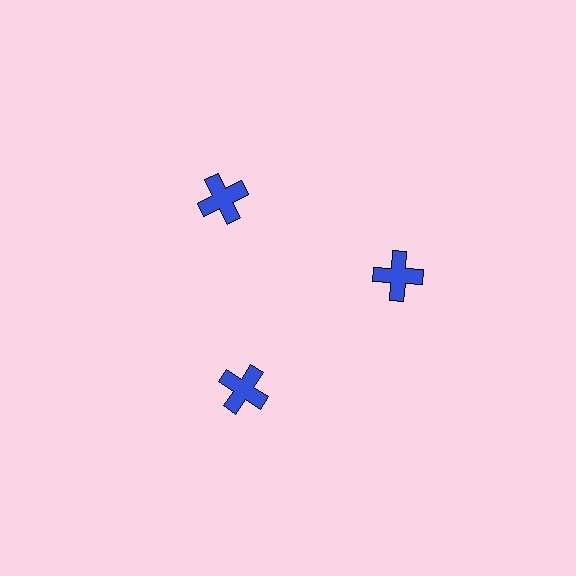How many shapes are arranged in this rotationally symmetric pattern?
There are 3 shapes, arranged in 3 groups of 1.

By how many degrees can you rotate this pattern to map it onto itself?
The pattern maps onto itself every 120 degrees of rotation.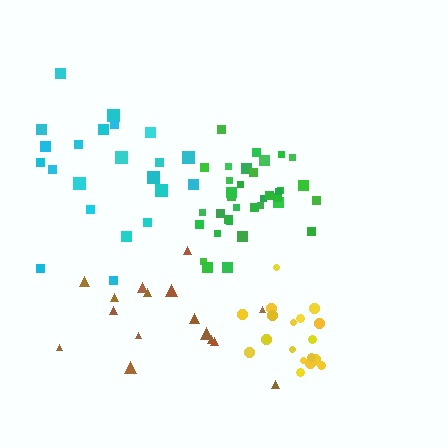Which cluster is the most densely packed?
Green.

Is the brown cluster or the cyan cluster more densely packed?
Cyan.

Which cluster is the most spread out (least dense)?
Brown.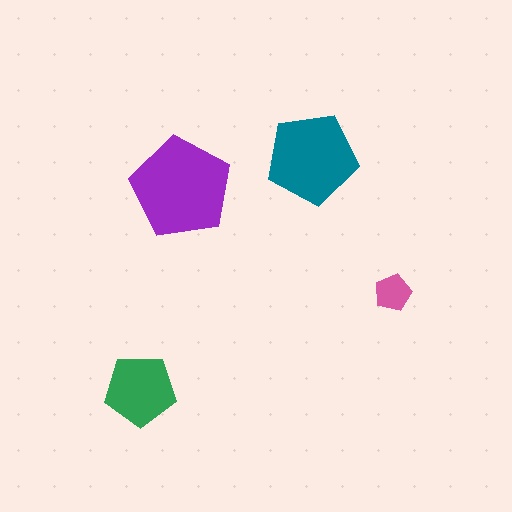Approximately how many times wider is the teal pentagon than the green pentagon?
About 1.5 times wider.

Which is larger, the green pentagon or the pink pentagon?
The green one.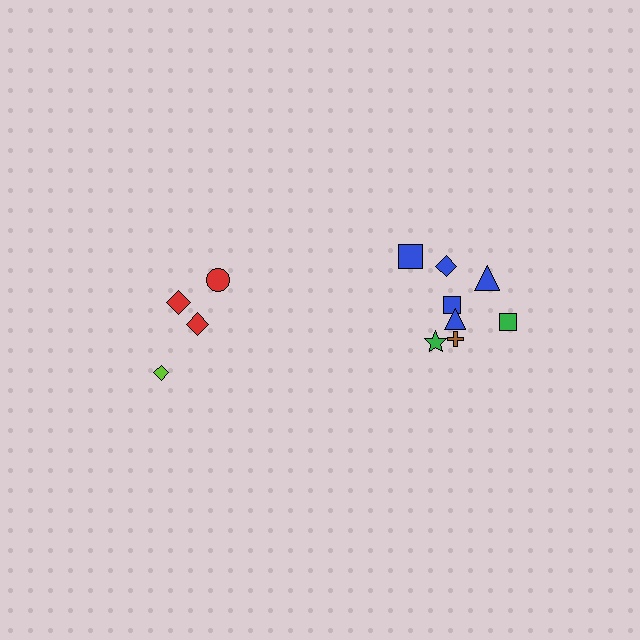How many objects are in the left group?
There are 4 objects.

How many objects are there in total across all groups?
There are 12 objects.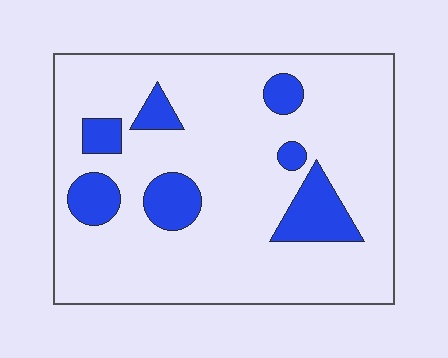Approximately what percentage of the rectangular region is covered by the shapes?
Approximately 15%.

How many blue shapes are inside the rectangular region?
7.